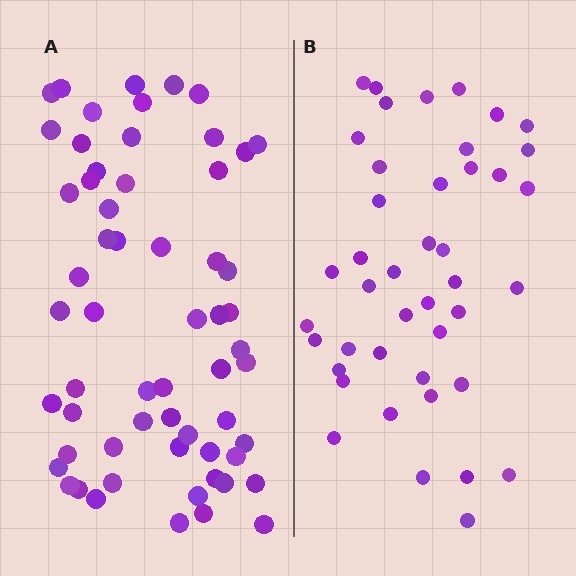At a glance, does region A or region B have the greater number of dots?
Region A (the left region) has more dots.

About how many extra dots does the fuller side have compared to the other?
Region A has approximately 15 more dots than region B.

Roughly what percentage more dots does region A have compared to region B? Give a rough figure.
About 40% more.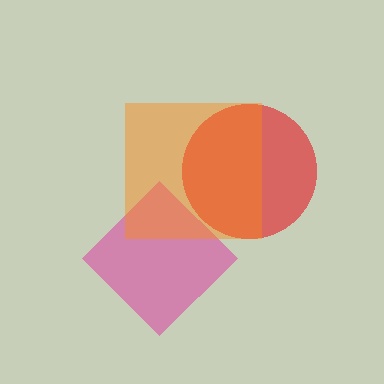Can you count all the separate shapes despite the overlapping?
Yes, there are 3 separate shapes.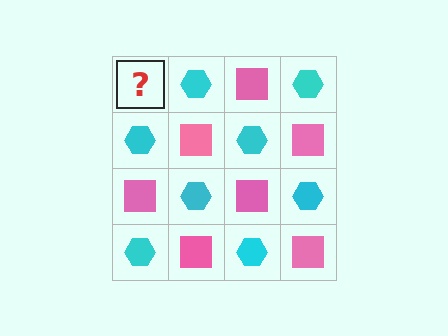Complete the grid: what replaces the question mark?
The question mark should be replaced with a pink square.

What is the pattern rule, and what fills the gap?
The rule is that it alternates pink square and cyan hexagon in a checkerboard pattern. The gap should be filled with a pink square.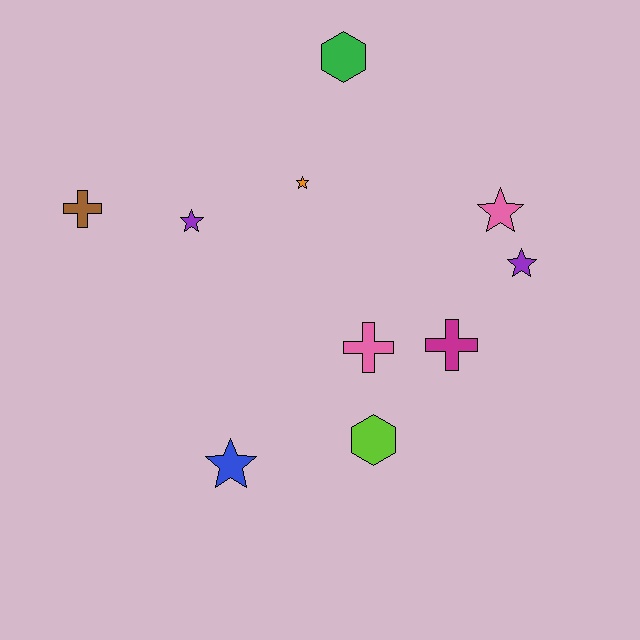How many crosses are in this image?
There are 3 crosses.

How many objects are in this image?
There are 10 objects.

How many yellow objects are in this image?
There are no yellow objects.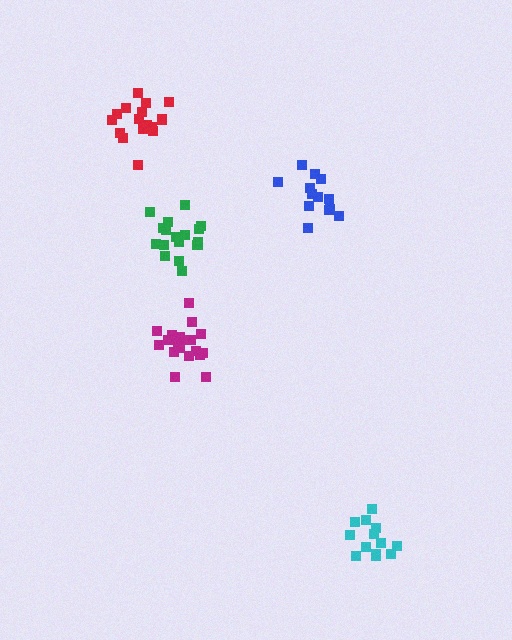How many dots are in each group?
Group 1: 13 dots, Group 2: 16 dots, Group 3: 17 dots, Group 4: 13 dots, Group 5: 19 dots (78 total).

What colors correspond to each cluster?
The clusters are colored: blue, red, green, cyan, magenta.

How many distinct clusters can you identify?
There are 5 distinct clusters.